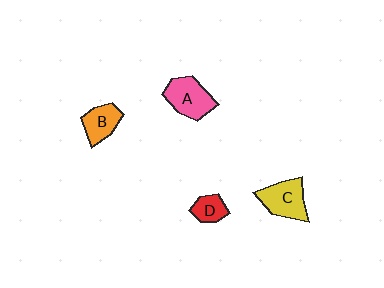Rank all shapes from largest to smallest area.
From largest to smallest: A (pink), C (yellow), B (orange), D (red).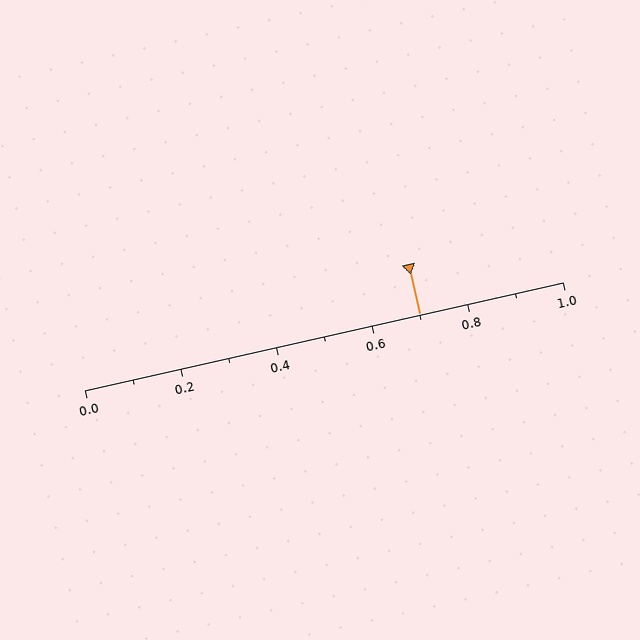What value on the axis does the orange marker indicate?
The marker indicates approximately 0.7.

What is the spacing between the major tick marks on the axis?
The major ticks are spaced 0.2 apart.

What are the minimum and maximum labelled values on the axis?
The axis runs from 0.0 to 1.0.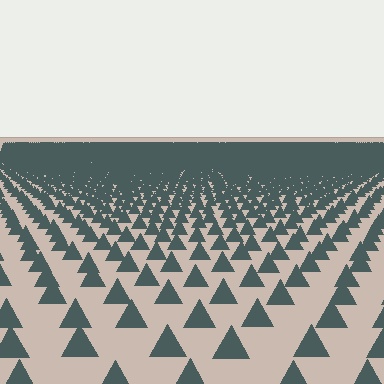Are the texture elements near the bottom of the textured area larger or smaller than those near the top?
Larger. Near the bottom, elements are closer to the viewer and appear at a bigger on-screen size.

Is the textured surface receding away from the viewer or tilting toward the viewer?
The surface is receding away from the viewer. Texture elements get smaller and denser toward the top.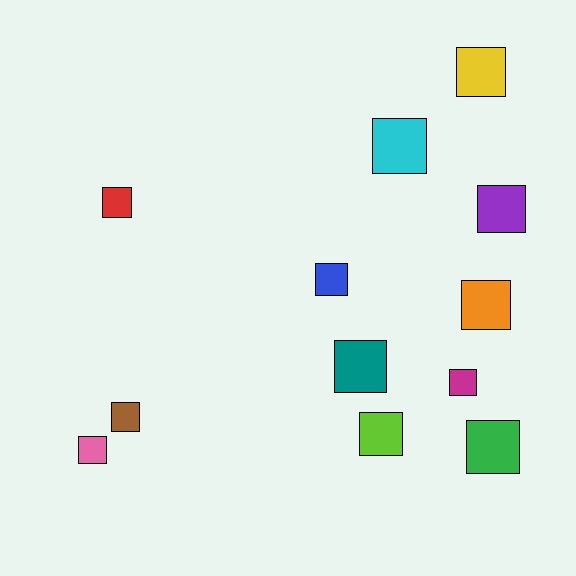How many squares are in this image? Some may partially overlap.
There are 12 squares.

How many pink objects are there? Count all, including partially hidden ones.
There is 1 pink object.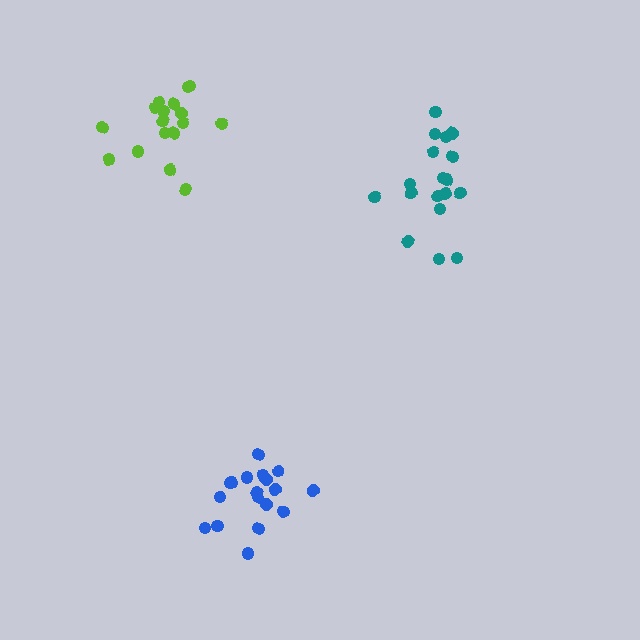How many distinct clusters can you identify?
There are 3 distinct clusters.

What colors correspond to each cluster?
The clusters are colored: teal, blue, lime.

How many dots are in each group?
Group 1: 18 dots, Group 2: 18 dots, Group 3: 17 dots (53 total).